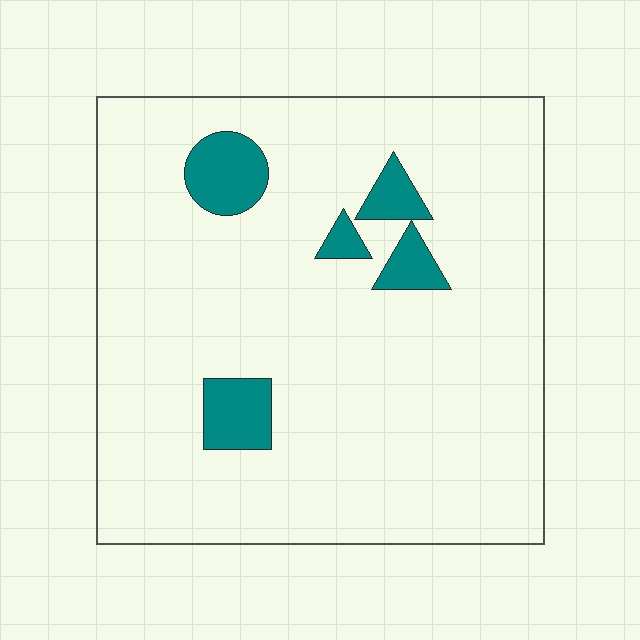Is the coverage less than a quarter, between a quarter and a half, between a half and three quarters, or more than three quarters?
Less than a quarter.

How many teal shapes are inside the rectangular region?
5.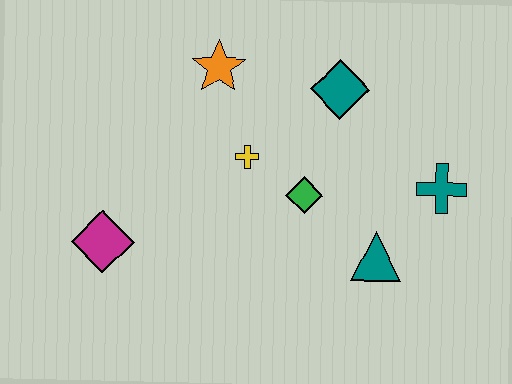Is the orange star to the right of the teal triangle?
No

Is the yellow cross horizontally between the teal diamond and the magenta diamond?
Yes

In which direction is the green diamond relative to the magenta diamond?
The green diamond is to the right of the magenta diamond.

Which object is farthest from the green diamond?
The magenta diamond is farthest from the green diamond.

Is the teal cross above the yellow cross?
No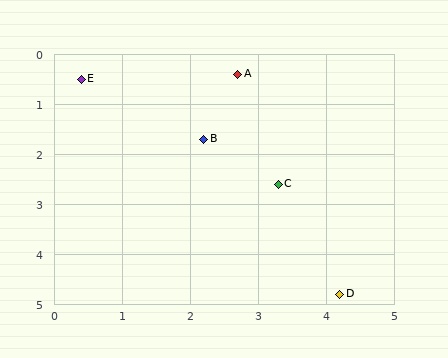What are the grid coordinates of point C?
Point C is at approximately (3.3, 2.6).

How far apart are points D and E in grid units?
Points D and E are about 5.7 grid units apart.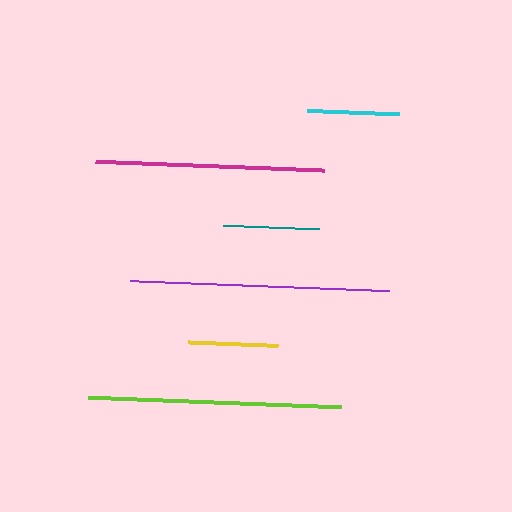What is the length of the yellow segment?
The yellow segment is approximately 90 pixels long.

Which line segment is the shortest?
The yellow line is the shortest at approximately 90 pixels.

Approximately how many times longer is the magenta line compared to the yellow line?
The magenta line is approximately 2.5 times the length of the yellow line.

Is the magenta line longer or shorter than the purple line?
The purple line is longer than the magenta line.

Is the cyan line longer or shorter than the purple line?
The purple line is longer than the cyan line.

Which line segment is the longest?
The purple line is the longest at approximately 258 pixels.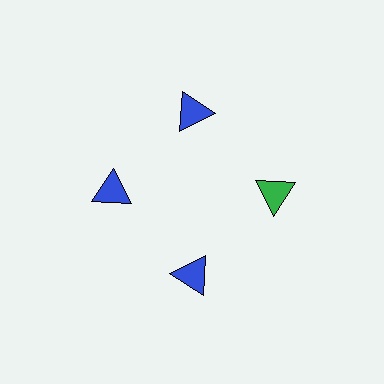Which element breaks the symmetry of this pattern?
The green triangle at roughly the 3 o'clock position breaks the symmetry. All other shapes are blue triangles.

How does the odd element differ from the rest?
It has a different color: green instead of blue.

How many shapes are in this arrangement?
There are 4 shapes arranged in a ring pattern.